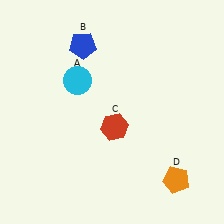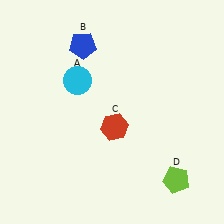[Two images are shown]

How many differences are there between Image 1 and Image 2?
There is 1 difference between the two images.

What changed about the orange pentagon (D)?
In Image 1, D is orange. In Image 2, it changed to lime.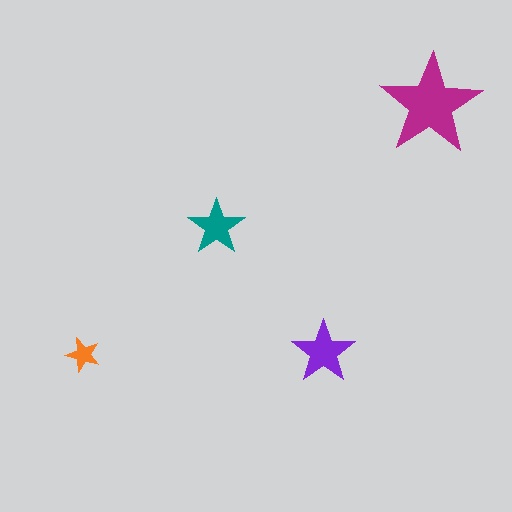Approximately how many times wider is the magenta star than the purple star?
About 1.5 times wider.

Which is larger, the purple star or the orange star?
The purple one.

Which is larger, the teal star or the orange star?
The teal one.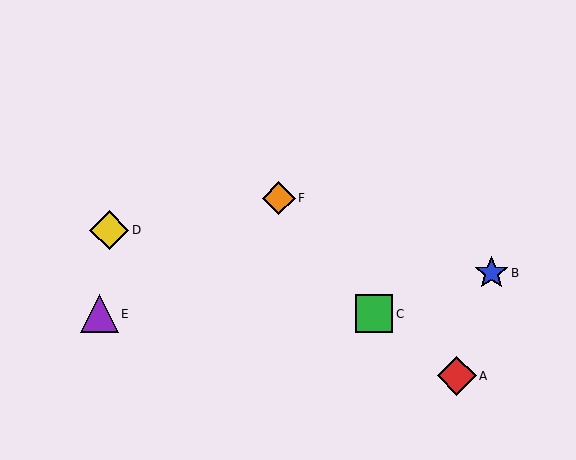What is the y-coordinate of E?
Object E is at y≈314.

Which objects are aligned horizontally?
Objects C, E are aligned horizontally.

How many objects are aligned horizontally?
2 objects (C, E) are aligned horizontally.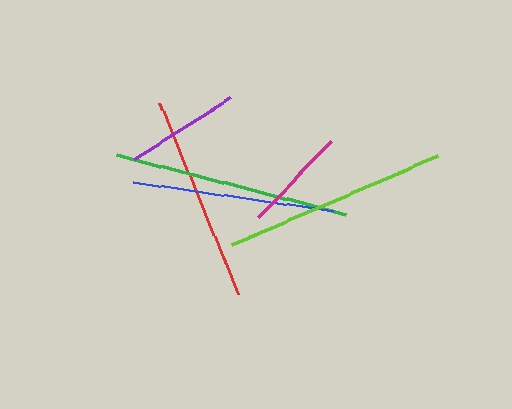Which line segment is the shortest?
The magenta line is the shortest at approximately 105 pixels.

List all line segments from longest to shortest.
From longest to shortest: green, lime, red, blue, purple, magenta.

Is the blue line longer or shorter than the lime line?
The lime line is longer than the blue line.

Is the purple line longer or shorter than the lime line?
The lime line is longer than the purple line.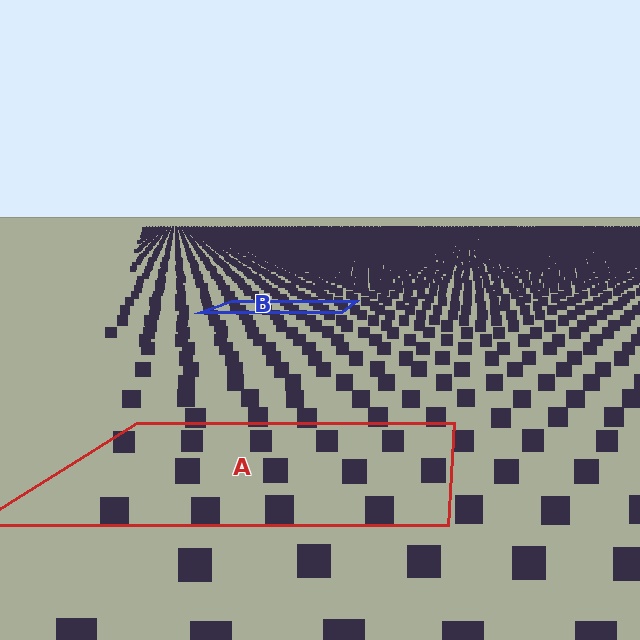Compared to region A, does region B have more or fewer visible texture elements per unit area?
Region B has more texture elements per unit area — they are packed more densely because it is farther away.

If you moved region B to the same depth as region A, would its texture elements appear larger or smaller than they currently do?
They would appear larger. At a closer depth, the same texture elements are projected at a bigger on-screen size.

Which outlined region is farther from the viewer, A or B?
Region B is farther from the viewer — the texture elements inside it appear smaller and more densely packed.